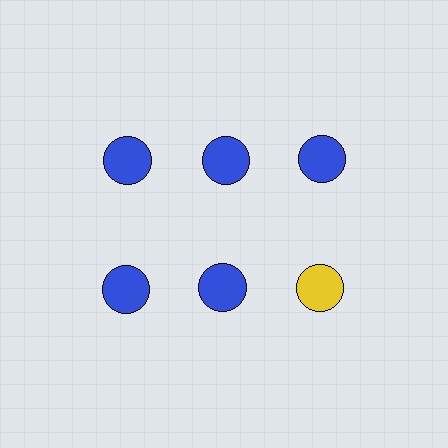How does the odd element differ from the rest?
It has a different color: yellow instead of blue.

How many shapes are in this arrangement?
There are 6 shapes arranged in a grid pattern.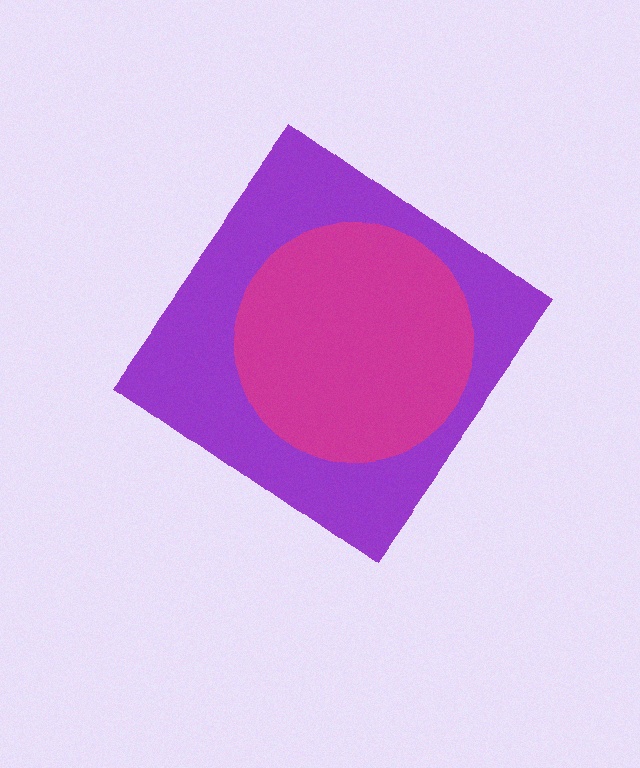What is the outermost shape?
The purple diamond.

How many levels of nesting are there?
2.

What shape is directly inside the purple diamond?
The magenta circle.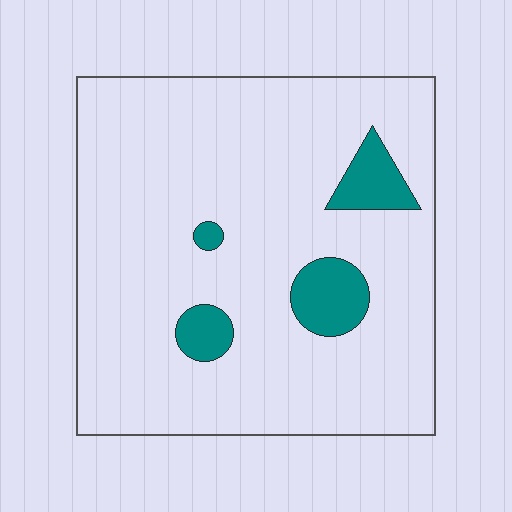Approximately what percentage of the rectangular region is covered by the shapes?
Approximately 10%.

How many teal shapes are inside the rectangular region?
4.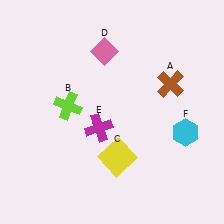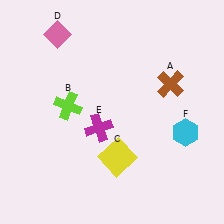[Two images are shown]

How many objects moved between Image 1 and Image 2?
1 object moved between the two images.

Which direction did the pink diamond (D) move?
The pink diamond (D) moved left.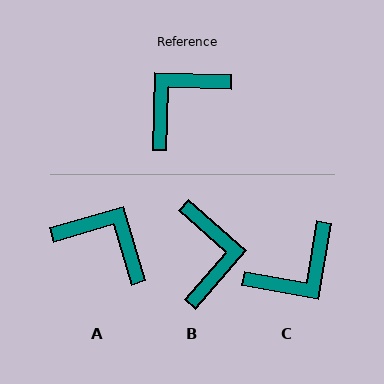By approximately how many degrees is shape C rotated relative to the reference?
Approximately 172 degrees counter-clockwise.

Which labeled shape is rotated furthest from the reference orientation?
C, about 172 degrees away.